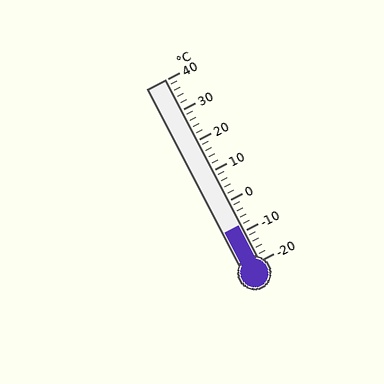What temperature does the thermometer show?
The thermometer shows approximately -8°C.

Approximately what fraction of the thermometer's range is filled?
The thermometer is filled to approximately 20% of its range.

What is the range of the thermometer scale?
The thermometer scale ranges from -20°C to 40°C.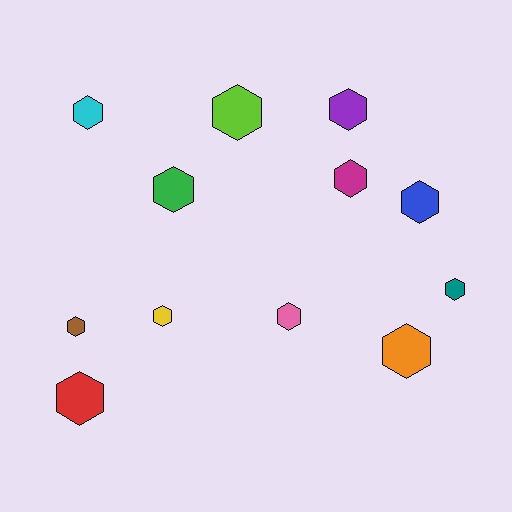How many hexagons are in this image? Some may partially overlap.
There are 12 hexagons.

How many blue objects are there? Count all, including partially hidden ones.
There is 1 blue object.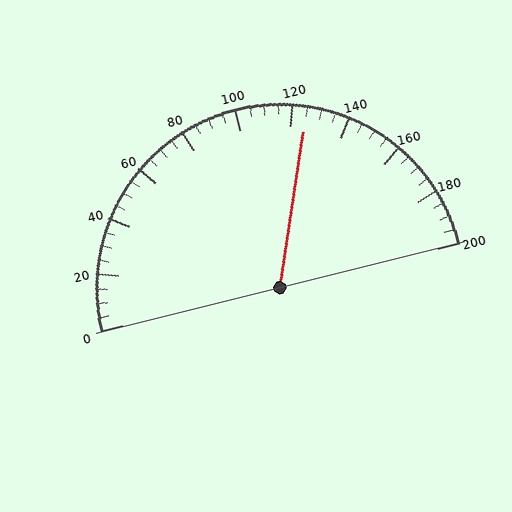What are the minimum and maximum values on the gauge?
The gauge ranges from 0 to 200.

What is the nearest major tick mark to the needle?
The nearest major tick mark is 120.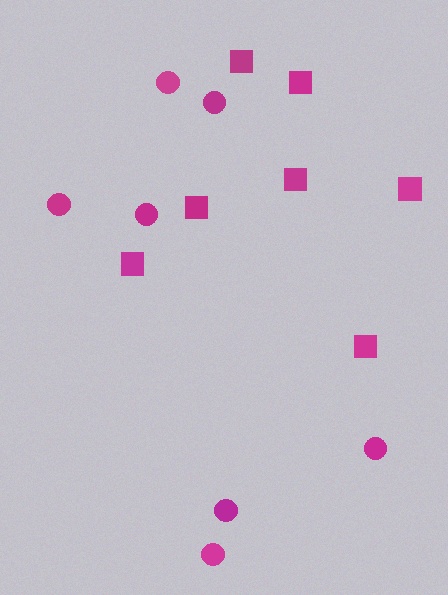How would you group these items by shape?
There are 2 groups: one group of circles (7) and one group of squares (7).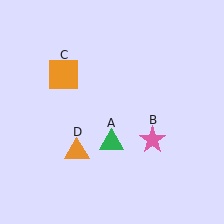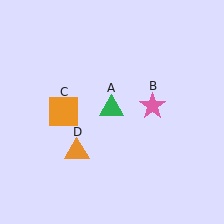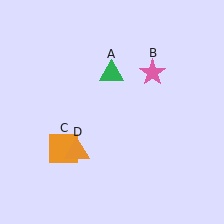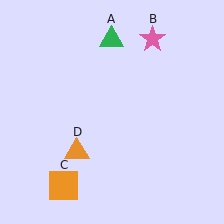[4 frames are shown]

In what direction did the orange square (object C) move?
The orange square (object C) moved down.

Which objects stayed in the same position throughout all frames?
Orange triangle (object D) remained stationary.